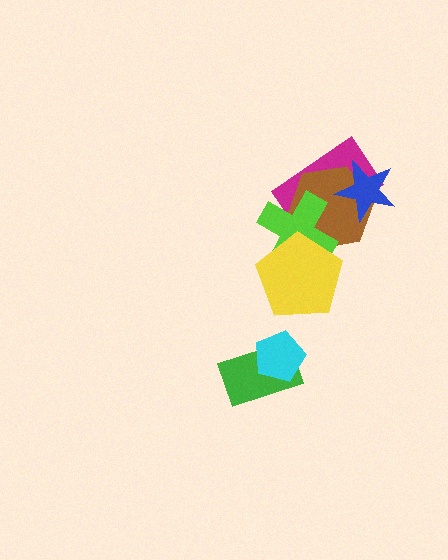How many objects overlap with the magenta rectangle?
3 objects overlap with the magenta rectangle.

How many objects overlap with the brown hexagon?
4 objects overlap with the brown hexagon.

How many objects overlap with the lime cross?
3 objects overlap with the lime cross.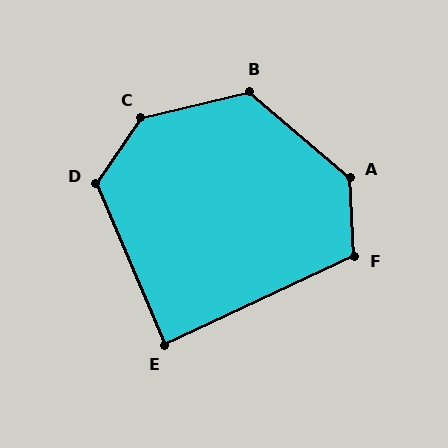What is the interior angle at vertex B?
Approximately 126 degrees (obtuse).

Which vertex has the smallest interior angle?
E, at approximately 88 degrees.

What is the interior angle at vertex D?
Approximately 122 degrees (obtuse).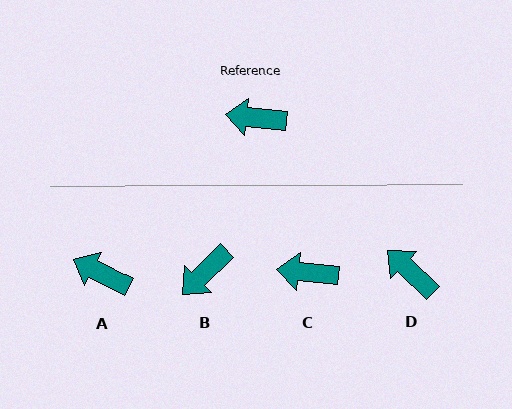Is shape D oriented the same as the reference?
No, it is off by about 38 degrees.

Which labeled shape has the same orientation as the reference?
C.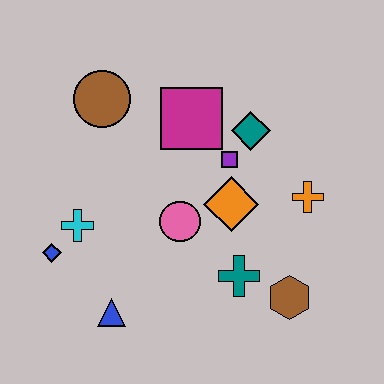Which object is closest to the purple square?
The teal diamond is closest to the purple square.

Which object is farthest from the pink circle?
The brown circle is farthest from the pink circle.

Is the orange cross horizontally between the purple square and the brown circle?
No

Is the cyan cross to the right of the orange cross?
No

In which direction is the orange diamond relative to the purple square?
The orange diamond is below the purple square.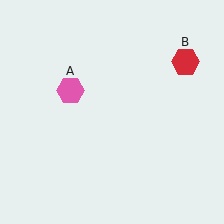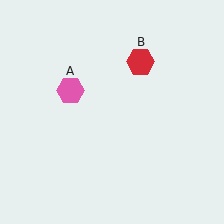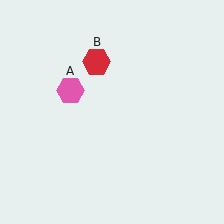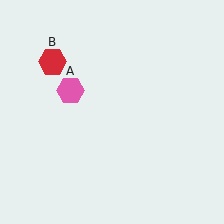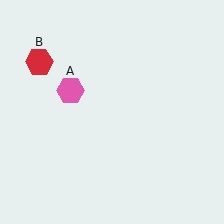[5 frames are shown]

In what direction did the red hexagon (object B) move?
The red hexagon (object B) moved left.